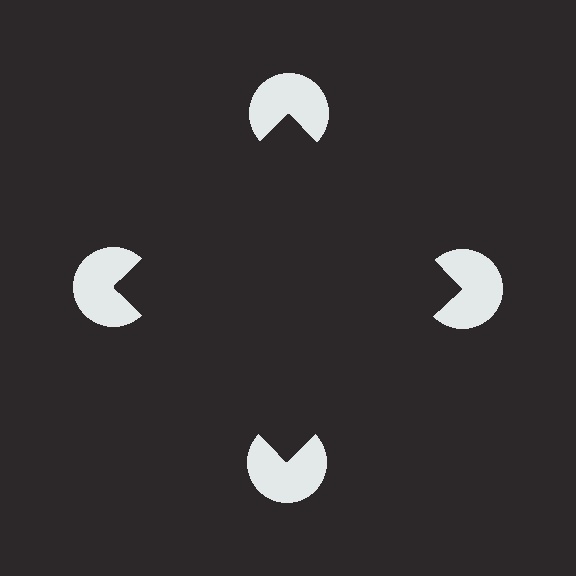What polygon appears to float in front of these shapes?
An illusory square — its edges are inferred from the aligned wedge cuts in the pac-man discs, not physically drawn.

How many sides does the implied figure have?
4 sides.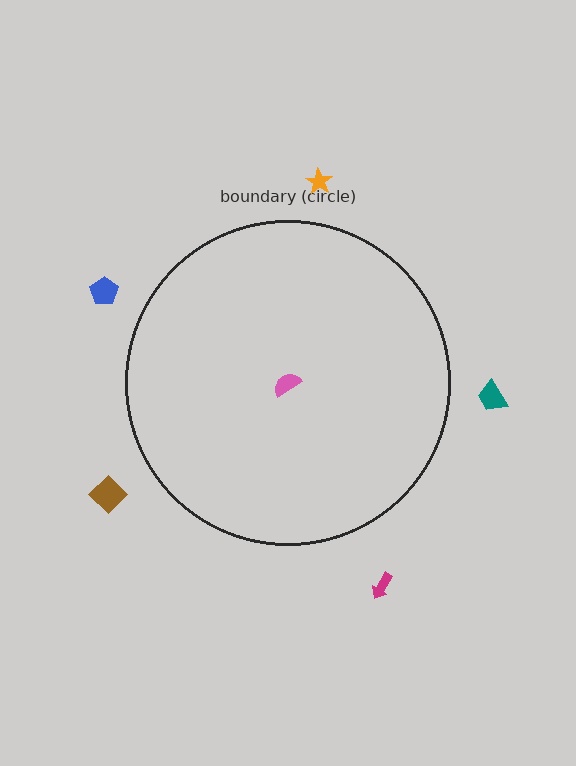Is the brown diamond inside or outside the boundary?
Outside.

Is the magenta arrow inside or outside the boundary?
Outside.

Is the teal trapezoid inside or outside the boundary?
Outside.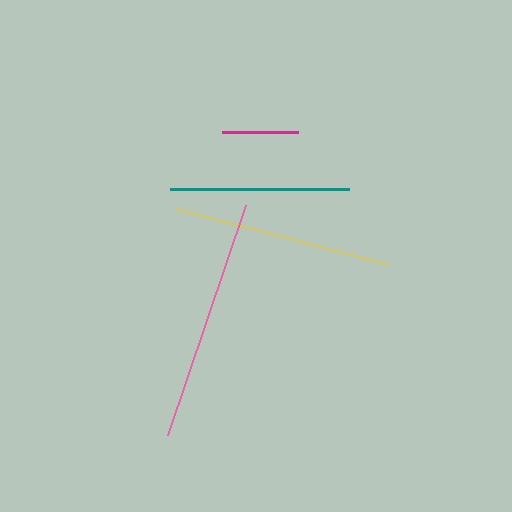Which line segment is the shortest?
The magenta line is the shortest at approximately 76 pixels.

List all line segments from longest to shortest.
From longest to shortest: pink, yellow, teal, magenta.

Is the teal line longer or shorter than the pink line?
The pink line is longer than the teal line.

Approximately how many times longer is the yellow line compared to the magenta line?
The yellow line is approximately 2.9 times the length of the magenta line.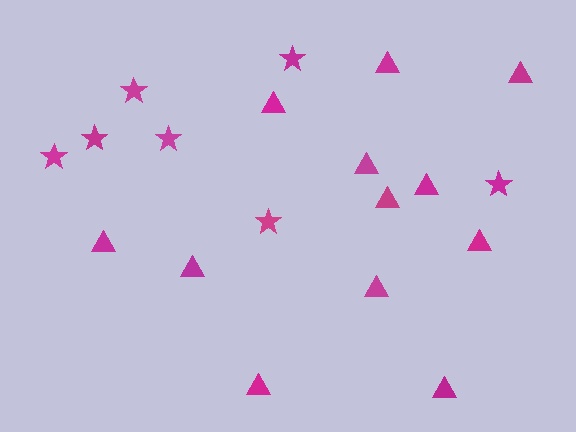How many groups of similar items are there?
There are 2 groups: one group of triangles (12) and one group of stars (7).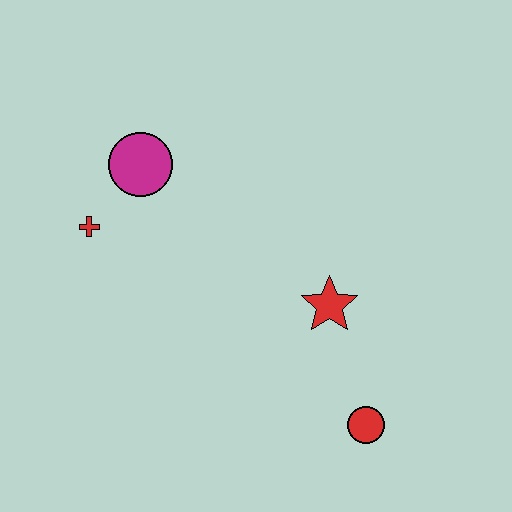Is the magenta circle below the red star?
No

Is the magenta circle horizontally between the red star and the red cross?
Yes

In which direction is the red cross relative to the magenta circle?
The red cross is below the magenta circle.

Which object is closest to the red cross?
The magenta circle is closest to the red cross.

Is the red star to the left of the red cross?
No